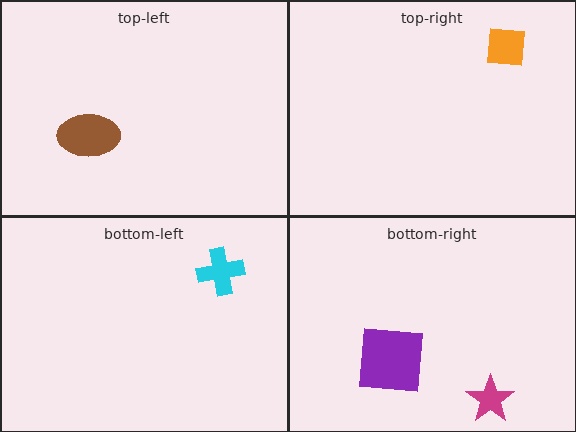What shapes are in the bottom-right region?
The purple square, the magenta star.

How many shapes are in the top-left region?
1.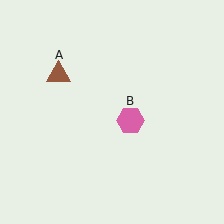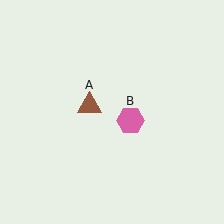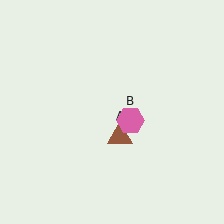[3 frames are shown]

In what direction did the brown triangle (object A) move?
The brown triangle (object A) moved down and to the right.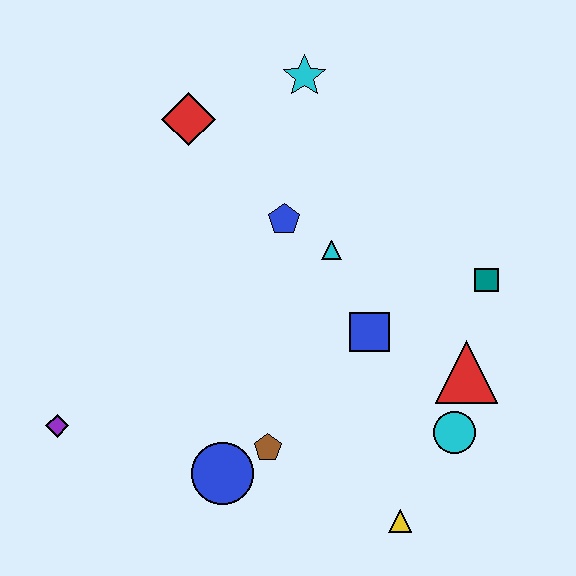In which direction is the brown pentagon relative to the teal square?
The brown pentagon is to the left of the teal square.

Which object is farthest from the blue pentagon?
The yellow triangle is farthest from the blue pentagon.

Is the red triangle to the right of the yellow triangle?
Yes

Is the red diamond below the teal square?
No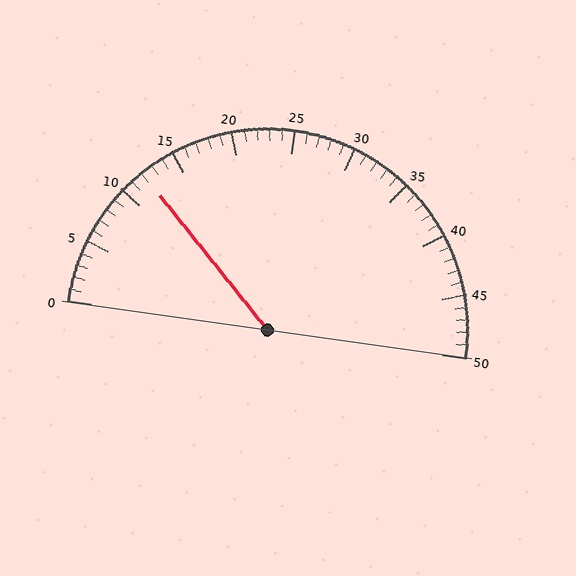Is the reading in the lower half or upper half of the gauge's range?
The reading is in the lower half of the range (0 to 50).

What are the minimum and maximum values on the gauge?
The gauge ranges from 0 to 50.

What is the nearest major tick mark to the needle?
The nearest major tick mark is 10.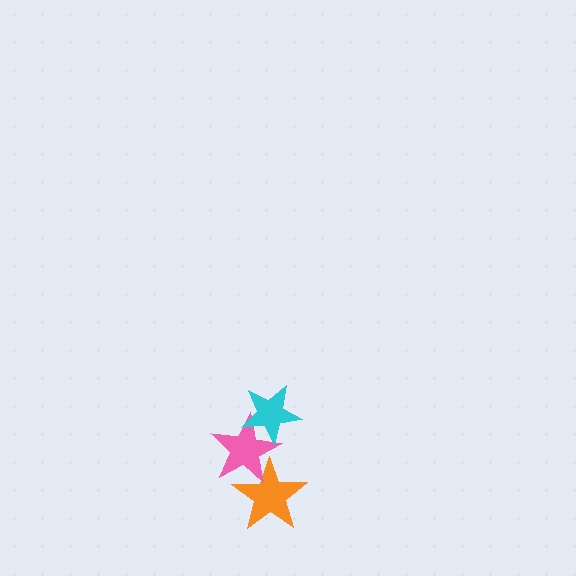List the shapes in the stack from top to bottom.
From top to bottom: the cyan star, the pink star, the orange star.